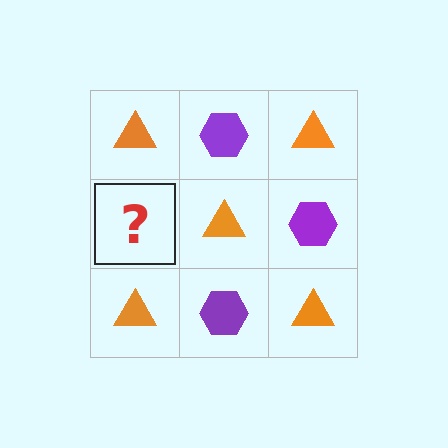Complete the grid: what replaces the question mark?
The question mark should be replaced with a purple hexagon.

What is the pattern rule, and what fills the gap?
The rule is that it alternates orange triangle and purple hexagon in a checkerboard pattern. The gap should be filled with a purple hexagon.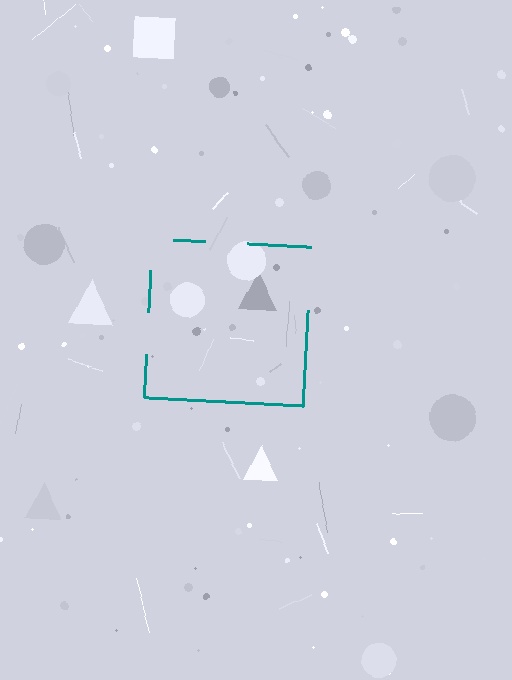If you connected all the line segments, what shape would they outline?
They would outline a square.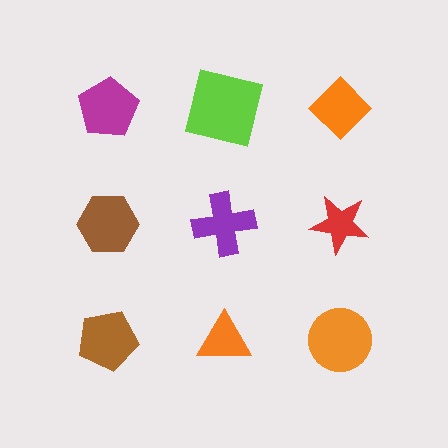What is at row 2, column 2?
A purple cross.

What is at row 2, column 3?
A red star.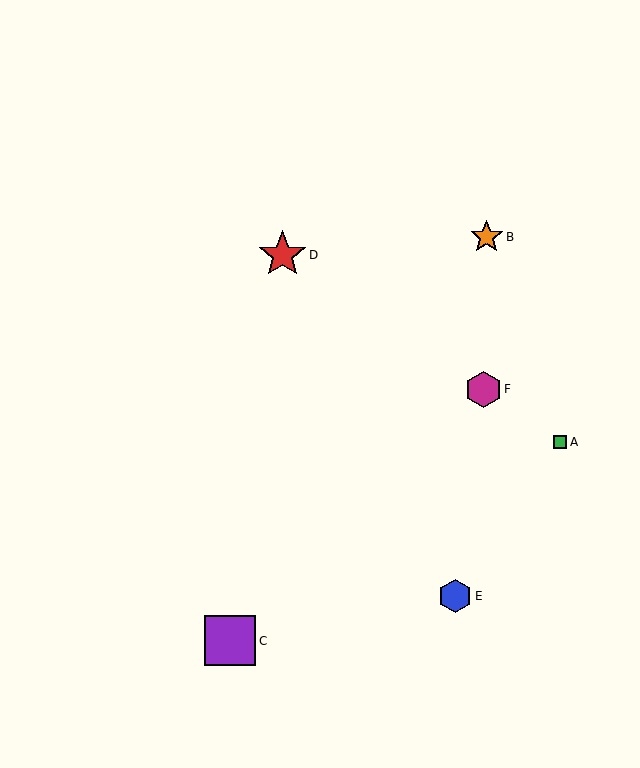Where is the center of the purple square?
The center of the purple square is at (230, 641).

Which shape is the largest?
The purple square (labeled C) is the largest.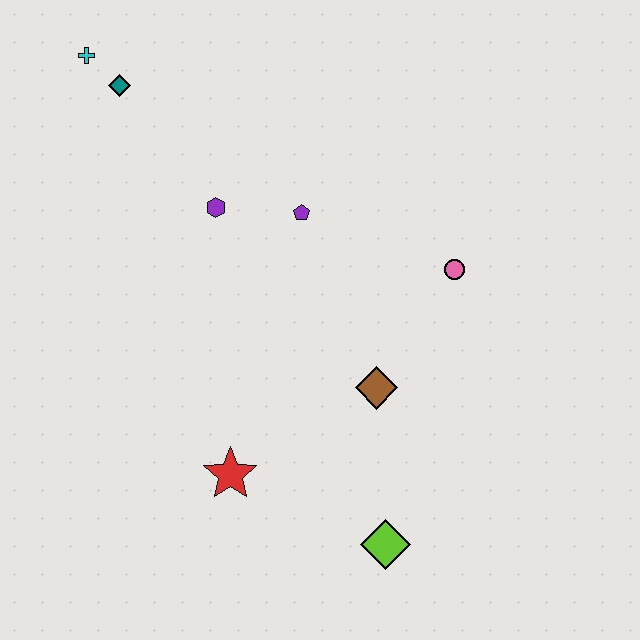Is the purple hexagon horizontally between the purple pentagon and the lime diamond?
No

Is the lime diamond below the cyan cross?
Yes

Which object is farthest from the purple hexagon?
The lime diamond is farthest from the purple hexagon.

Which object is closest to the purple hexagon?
The purple pentagon is closest to the purple hexagon.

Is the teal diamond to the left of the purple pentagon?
Yes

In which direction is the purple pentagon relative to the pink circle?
The purple pentagon is to the left of the pink circle.